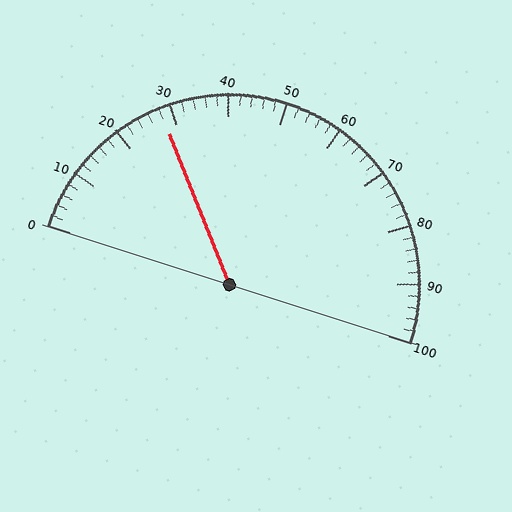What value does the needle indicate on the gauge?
The needle indicates approximately 28.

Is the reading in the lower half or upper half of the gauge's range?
The reading is in the lower half of the range (0 to 100).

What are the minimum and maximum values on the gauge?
The gauge ranges from 0 to 100.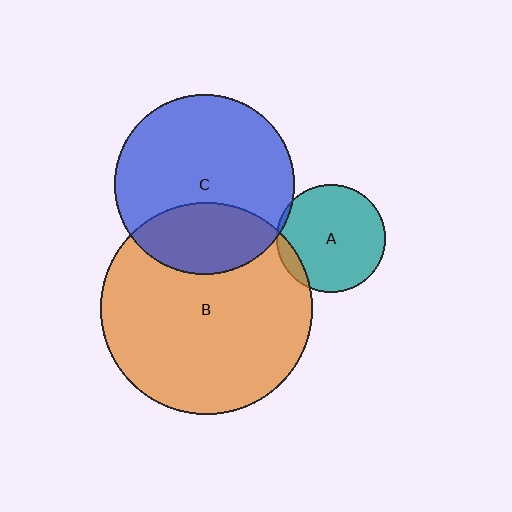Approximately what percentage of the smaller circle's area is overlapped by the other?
Approximately 5%.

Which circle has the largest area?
Circle B (orange).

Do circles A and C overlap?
Yes.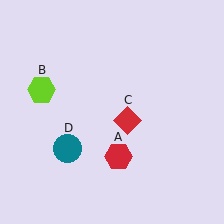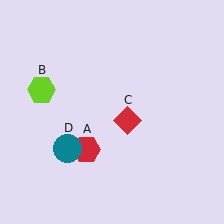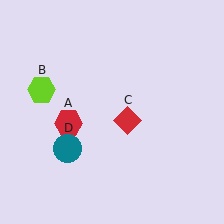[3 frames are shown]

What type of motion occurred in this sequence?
The red hexagon (object A) rotated clockwise around the center of the scene.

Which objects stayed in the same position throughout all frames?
Lime hexagon (object B) and red diamond (object C) and teal circle (object D) remained stationary.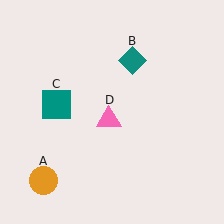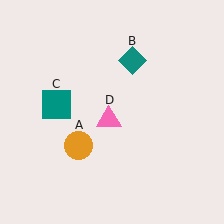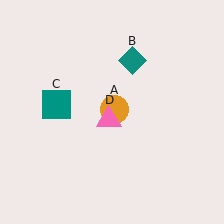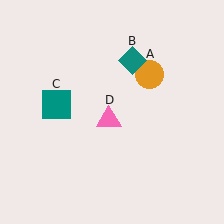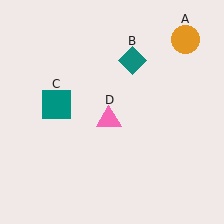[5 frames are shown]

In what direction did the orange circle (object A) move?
The orange circle (object A) moved up and to the right.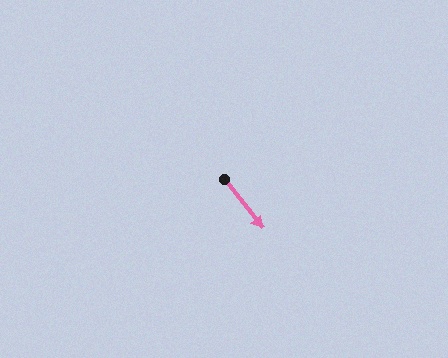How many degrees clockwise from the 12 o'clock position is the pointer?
Approximately 142 degrees.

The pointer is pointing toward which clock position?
Roughly 5 o'clock.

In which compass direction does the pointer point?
Southeast.